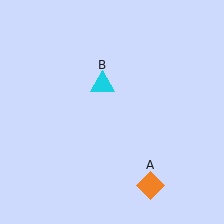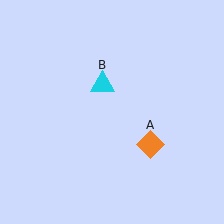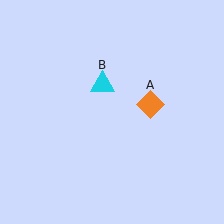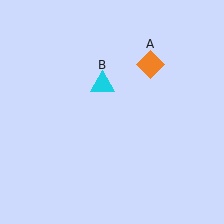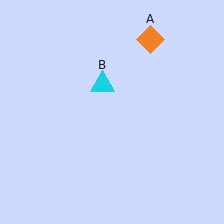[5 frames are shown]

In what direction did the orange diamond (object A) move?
The orange diamond (object A) moved up.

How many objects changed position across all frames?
1 object changed position: orange diamond (object A).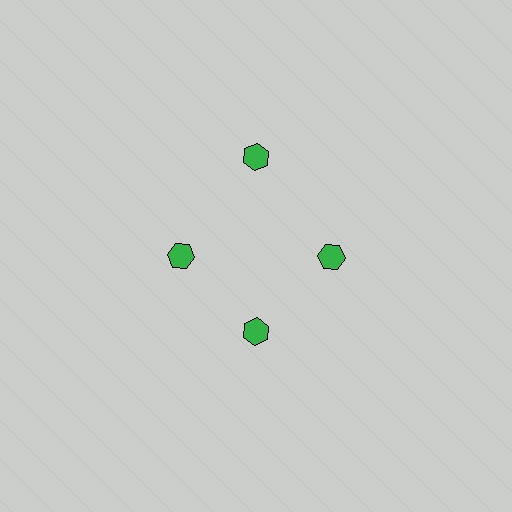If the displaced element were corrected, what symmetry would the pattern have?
It would have 4-fold rotational symmetry — the pattern would map onto itself every 90 degrees.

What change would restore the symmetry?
The symmetry would be restored by moving it inward, back onto the ring so that all 4 hexagons sit at equal angles and equal distance from the center.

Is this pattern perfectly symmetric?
No. The 4 green hexagons are arranged in a ring, but one element near the 12 o'clock position is pushed outward from the center, breaking the 4-fold rotational symmetry.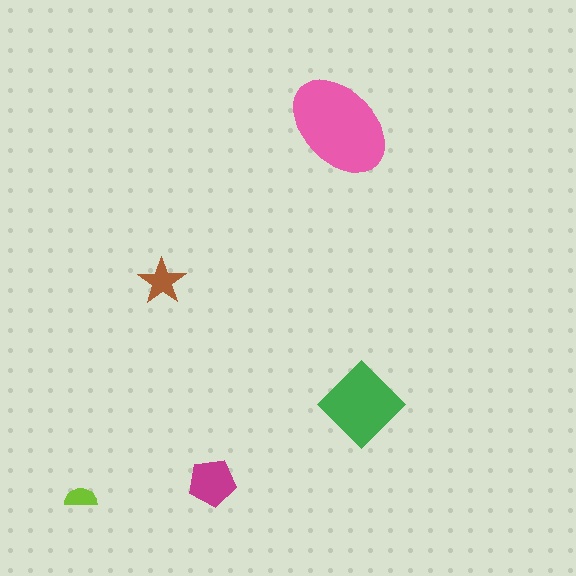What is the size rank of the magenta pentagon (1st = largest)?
3rd.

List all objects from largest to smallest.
The pink ellipse, the green diamond, the magenta pentagon, the brown star, the lime semicircle.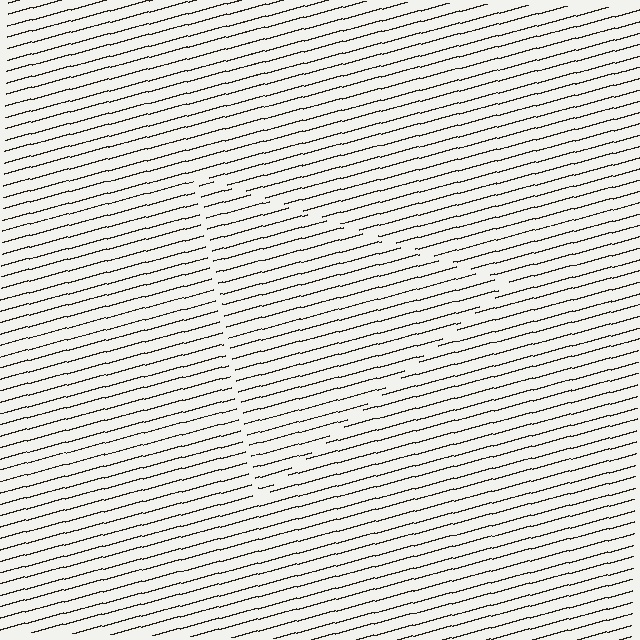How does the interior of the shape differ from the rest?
The interior of the shape contains the same grating, shifted by half a period — the contour is defined by the phase discontinuity where line-ends from the inner and outer gratings abut.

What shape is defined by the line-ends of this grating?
An illusory triangle. The interior of the shape contains the same grating, shifted by half a period — the contour is defined by the phase discontinuity where line-ends from the inner and outer gratings abut.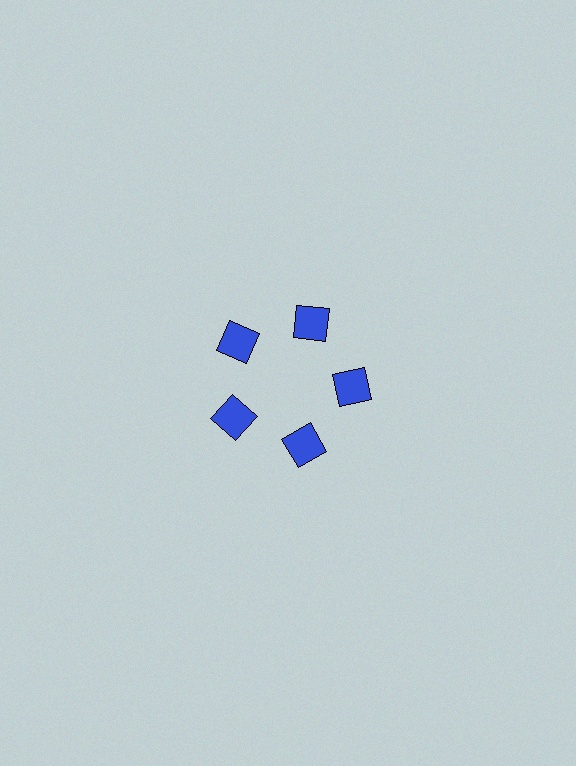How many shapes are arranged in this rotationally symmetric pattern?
There are 5 shapes, arranged in 5 groups of 1.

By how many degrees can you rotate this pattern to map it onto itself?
The pattern maps onto itself every 72 degrees of rotation.